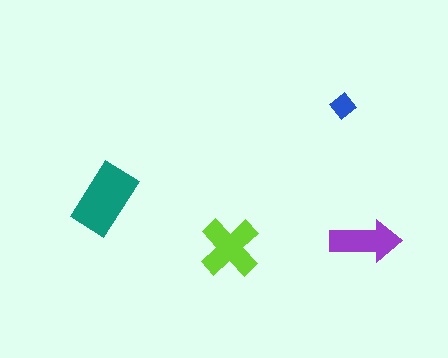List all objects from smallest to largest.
The blue diamond, the purple arrow, the lime cross, the teal rectangle.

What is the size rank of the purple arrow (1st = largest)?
3rd.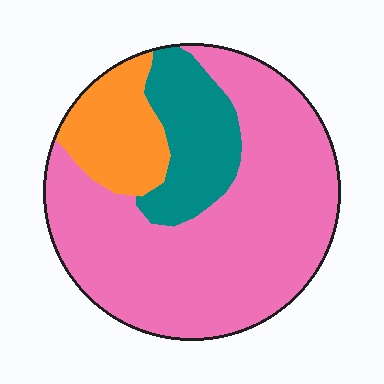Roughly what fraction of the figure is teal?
Teal covers roughly 15% of the figure.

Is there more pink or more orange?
Pink.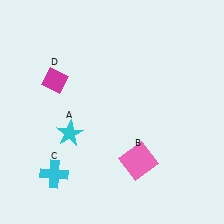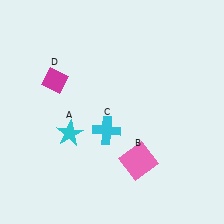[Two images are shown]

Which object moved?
The cyan cross (C) moved right.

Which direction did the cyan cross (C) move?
The cyan cross (C) moved right.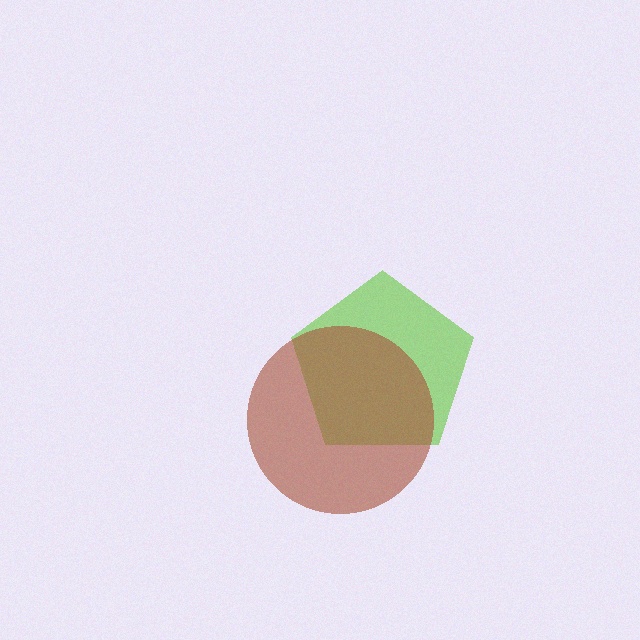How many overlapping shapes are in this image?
There are 2 overlapping shapes in the image.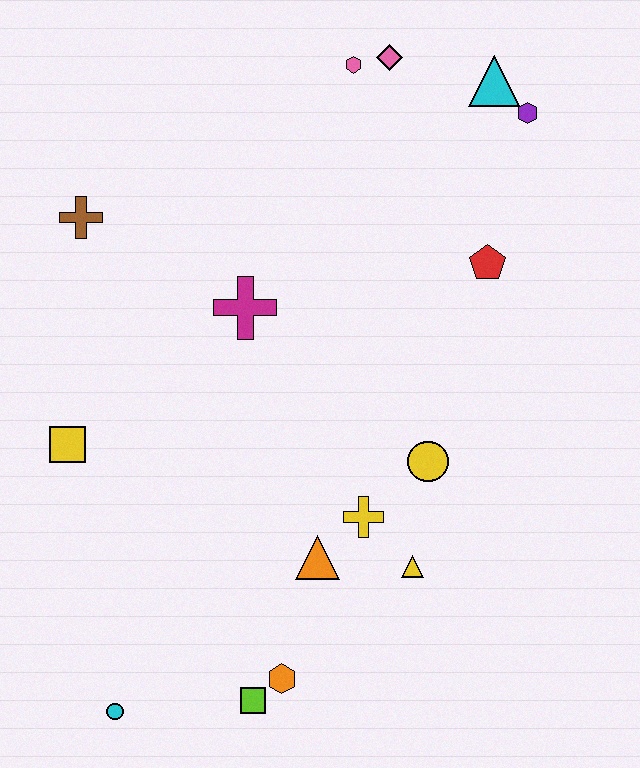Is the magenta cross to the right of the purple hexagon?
No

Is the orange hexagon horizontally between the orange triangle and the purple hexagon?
No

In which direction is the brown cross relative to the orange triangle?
The brown cross is above the orange triangle.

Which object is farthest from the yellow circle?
The brown cross is farthest from the yellow circle.